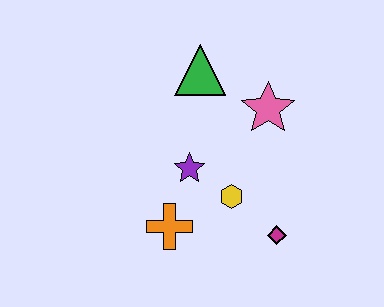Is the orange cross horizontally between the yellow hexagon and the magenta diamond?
No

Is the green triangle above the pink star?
Yes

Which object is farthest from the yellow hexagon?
The green triangle is farthest from the yellow hexagon.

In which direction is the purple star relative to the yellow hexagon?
The purple star is to the left of the yellow hexagon.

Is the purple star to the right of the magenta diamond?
No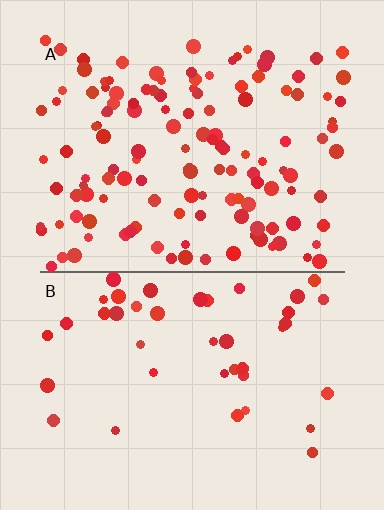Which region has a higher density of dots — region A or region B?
A (the top).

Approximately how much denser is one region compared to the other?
Approximately 3.1× — region A over region B.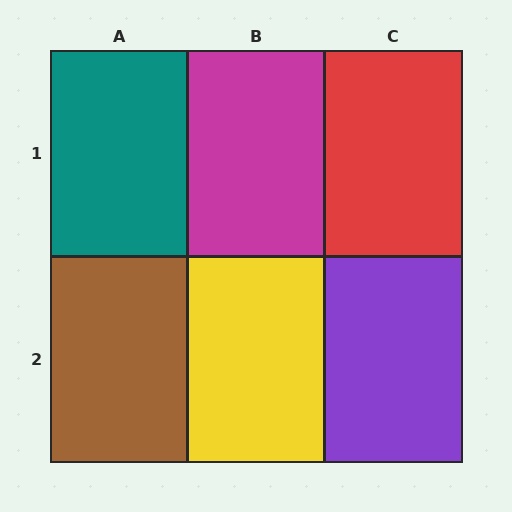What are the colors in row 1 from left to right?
Teal, magenta, red.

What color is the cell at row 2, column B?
Yellow.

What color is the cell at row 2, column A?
Brown.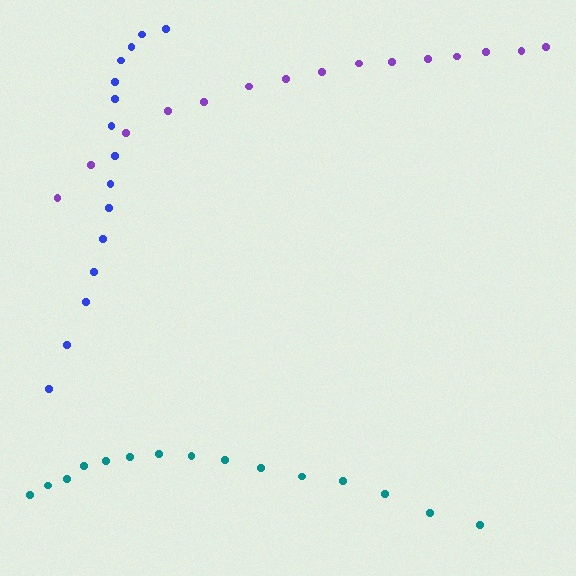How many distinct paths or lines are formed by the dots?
There are 3 distinct paths.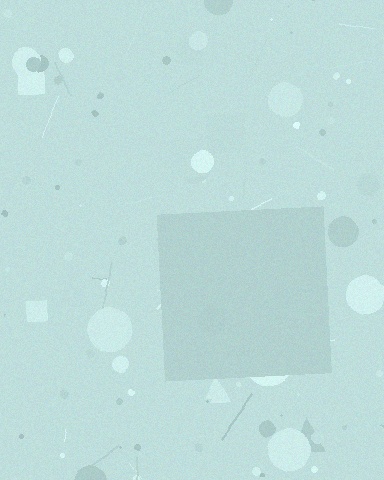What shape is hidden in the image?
A square is hidden in the image.